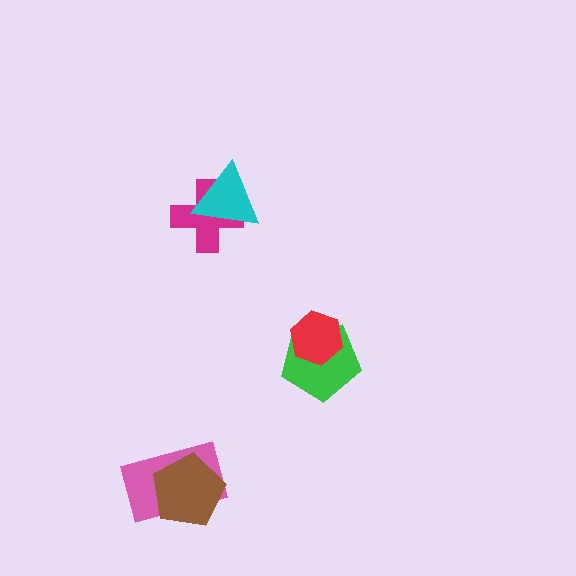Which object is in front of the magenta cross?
The cyan triangle is in front of the magenta cross.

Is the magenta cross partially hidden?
Yes, it is partially covered by another shape.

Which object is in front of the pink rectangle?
The brown pentagon is in front of the pink rectangle.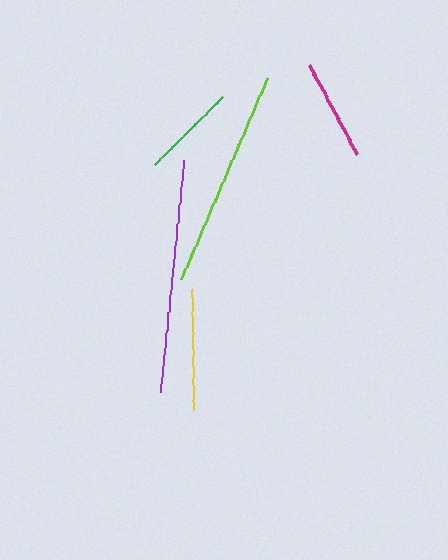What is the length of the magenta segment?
The magenta segment is approximately 101 pixels long.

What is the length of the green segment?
The green segment is approximately 96 pixels long.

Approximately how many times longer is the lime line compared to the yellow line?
The lime line is approximately 1.8 times the length of the yellow line.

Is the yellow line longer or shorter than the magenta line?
The yellow line is longer than the magenta line.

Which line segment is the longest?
The purple line is the longest at approximately 233 pixels.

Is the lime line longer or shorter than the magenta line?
The lime line is longer than the magenta line.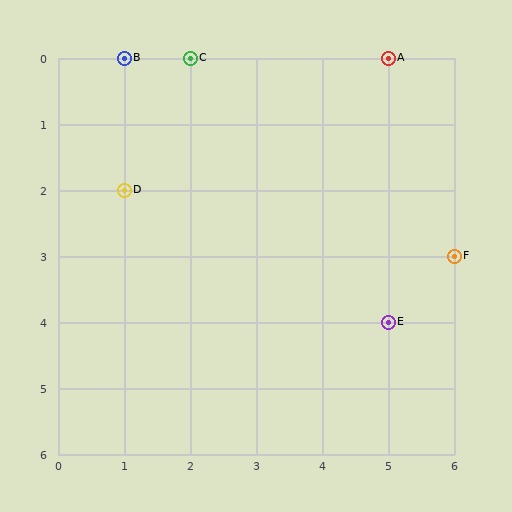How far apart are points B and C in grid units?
Points B and C are 1 column apart.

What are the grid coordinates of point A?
Point A is at grid coordinates (5, 0).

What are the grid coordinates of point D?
Point D is at grid coordinates (1, 2).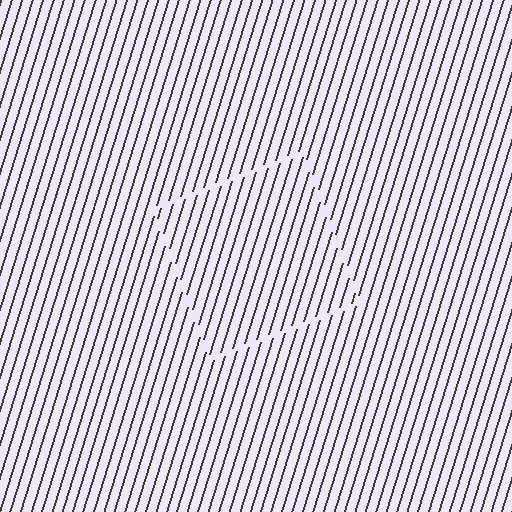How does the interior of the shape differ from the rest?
The interior of the shape contains the same grating, shifted by half a period — the contour is defined by the phase discontinuity where line-ends from the inner and outer gratings abut.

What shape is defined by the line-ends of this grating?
An illusory square. The interior of the shape contains the same grating, shifted by half a period — the contour is defined by the phase discontinuity where line-ends from the inner and outer gratings abut.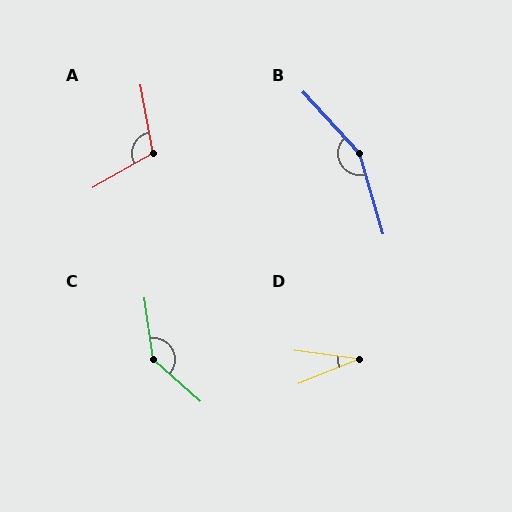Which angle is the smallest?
D, at approximately 29 degrees.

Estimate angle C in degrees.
Approximately 140 degrees.